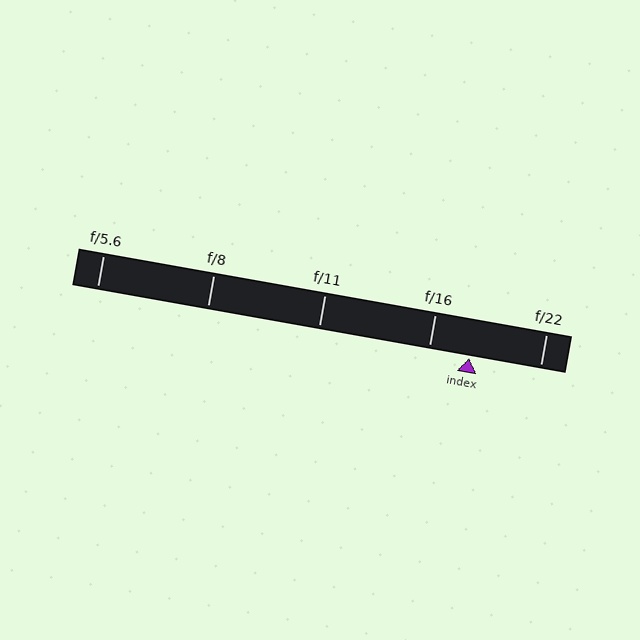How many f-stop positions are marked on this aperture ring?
There are 5 f-stop positions marked.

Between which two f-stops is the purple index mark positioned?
The index mark is between f/16 and f/22.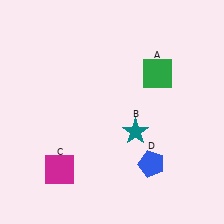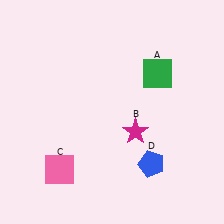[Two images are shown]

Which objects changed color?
B changed from teal to magenta. C changed from magenta to pink.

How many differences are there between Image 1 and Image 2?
There are 2 differences between the two images.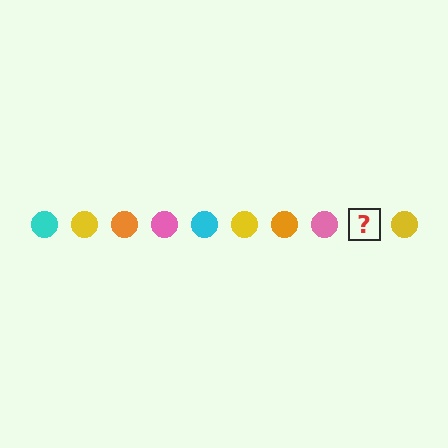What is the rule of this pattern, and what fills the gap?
The rule is that the pattern cycles through cyan, yellow, orange, pink circles. The gap should be filled with a cyan circle.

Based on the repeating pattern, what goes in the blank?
The blank should be a cyan circle.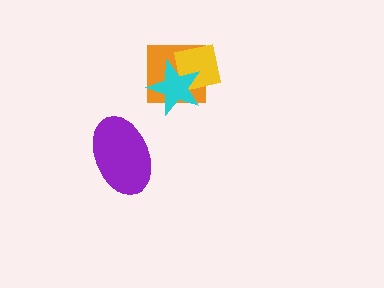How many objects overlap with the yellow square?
2 objects overlap with the yellow square.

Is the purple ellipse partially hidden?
No, no other shape covers it.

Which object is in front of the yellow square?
The cyan star is in front of the yellow square.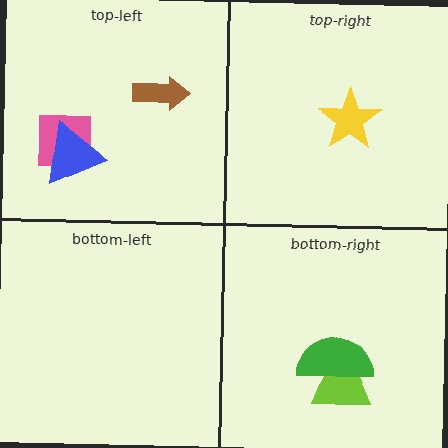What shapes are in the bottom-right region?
The lime trapezoid, the green semicircle.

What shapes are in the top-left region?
The brown arrow, the pink square, the blue triangle.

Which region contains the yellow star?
The top-right region.